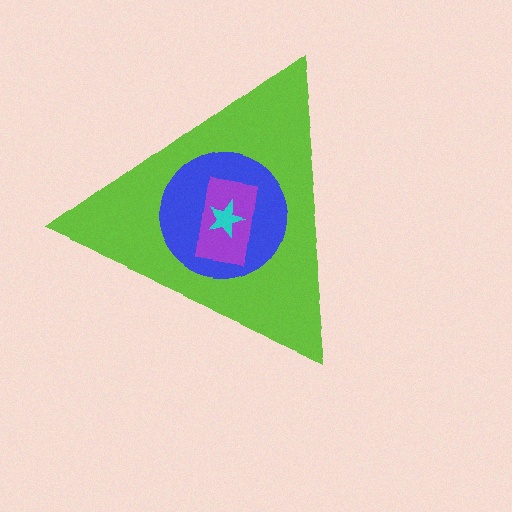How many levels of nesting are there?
4.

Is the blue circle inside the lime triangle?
Yes.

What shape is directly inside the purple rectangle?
The cyan star.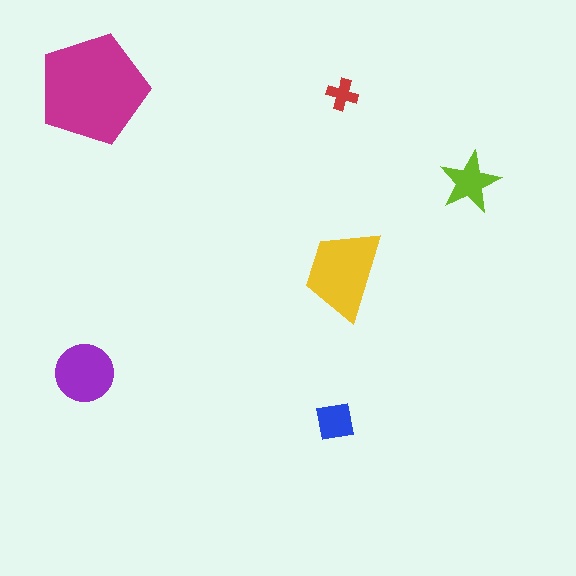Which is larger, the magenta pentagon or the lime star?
The magenta pentagon.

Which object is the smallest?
The red cross.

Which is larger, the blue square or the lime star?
The lime star.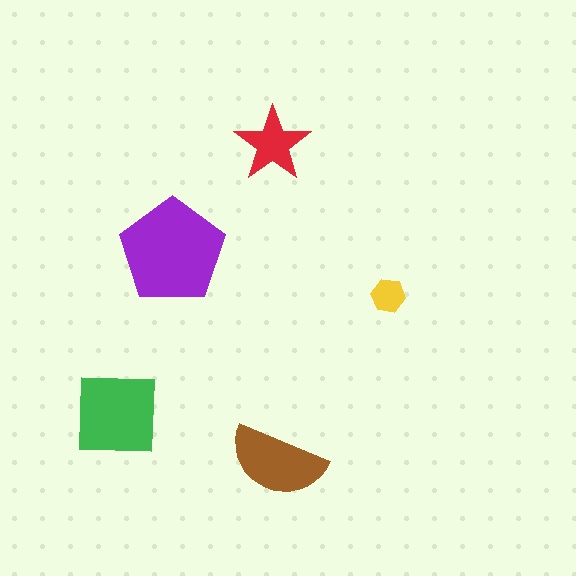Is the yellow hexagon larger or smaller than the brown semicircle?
Smaller.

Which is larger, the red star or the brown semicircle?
The brown semicircle.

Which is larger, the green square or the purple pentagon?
The purple pentagon.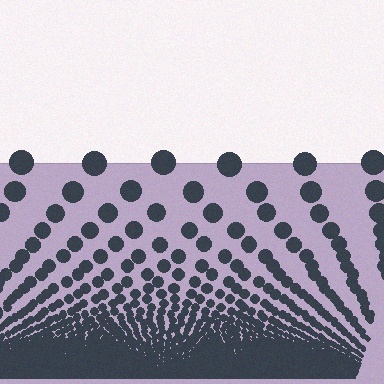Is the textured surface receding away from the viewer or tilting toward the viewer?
The surface appears to tilt toward the viewer. Texture elements get larger and sparser toward the top.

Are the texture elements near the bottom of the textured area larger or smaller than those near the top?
Smaller. The gradient is inverted — elements near the bottom are smaller and denser.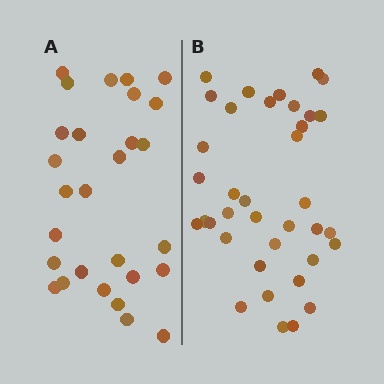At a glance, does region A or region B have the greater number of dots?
Region B (the right region) has more dots.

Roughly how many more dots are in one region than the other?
Region B has roughly 8 or so more dots than region A.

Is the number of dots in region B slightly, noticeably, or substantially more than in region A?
Region B has noticeably more, but not dramatically so. The ratio is roughly 1.3 to 1.